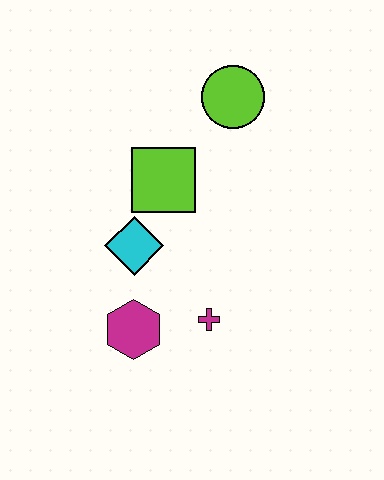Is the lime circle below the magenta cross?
No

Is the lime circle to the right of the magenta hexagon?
Yes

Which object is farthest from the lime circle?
The magenta hexagon is farthest from the lime circle.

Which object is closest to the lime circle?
The lime square is closest to the lime circle.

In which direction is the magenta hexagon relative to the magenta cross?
The magenta hexagon is to the left of the magenta cross.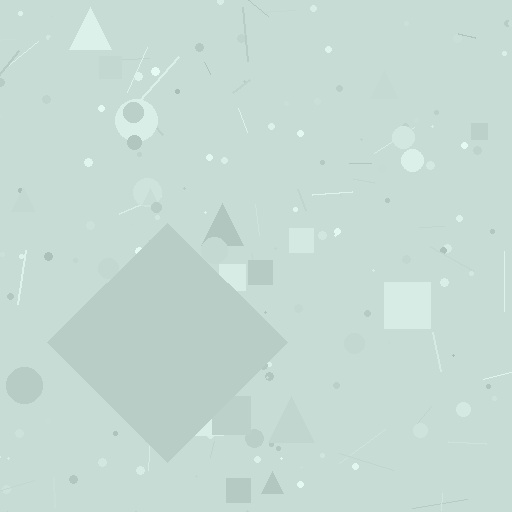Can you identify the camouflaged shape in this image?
The camouflaged shape is a diamond.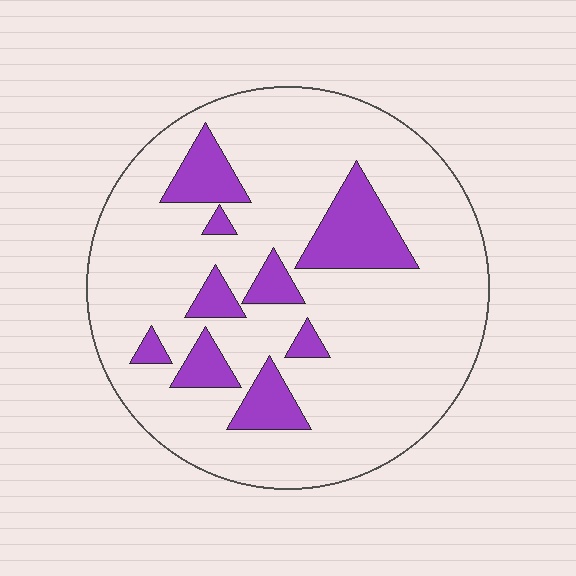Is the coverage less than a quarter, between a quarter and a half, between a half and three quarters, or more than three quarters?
Less than a quarter.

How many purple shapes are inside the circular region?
9.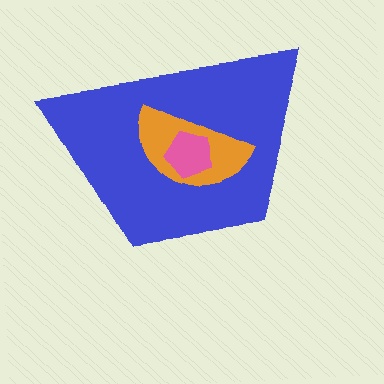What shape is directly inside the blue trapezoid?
The orange semicircle.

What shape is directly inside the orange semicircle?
The pink pentagon.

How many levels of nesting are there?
3.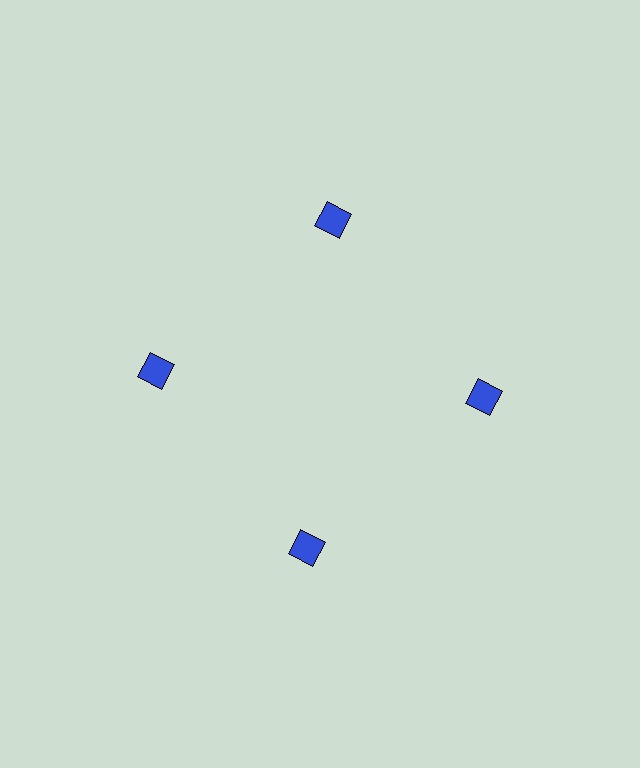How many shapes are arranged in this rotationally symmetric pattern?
There are 4 shapes, arranged in 4 groups of 1.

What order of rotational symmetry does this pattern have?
This pattern has 4-fold rotational symmetry.